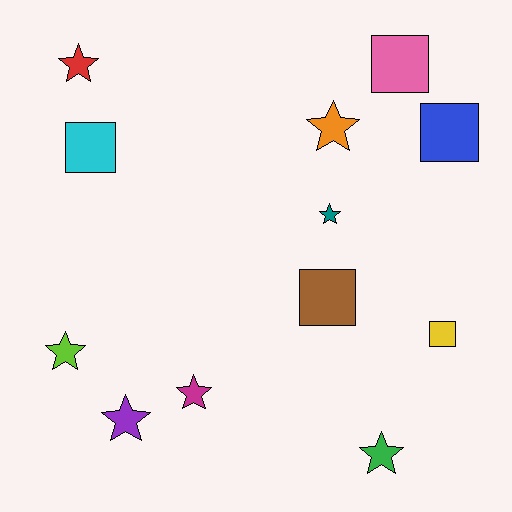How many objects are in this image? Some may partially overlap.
There are 12 objects.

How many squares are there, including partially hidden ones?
There are 5 squares.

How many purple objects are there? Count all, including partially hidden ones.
There is 1 purple object.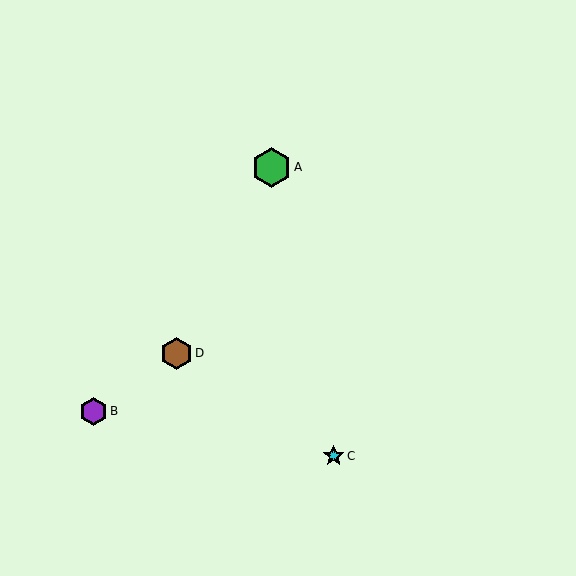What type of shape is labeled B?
Shape B is a purple hexagon.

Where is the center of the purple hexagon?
The center of the purple hexagon is at (93, 411).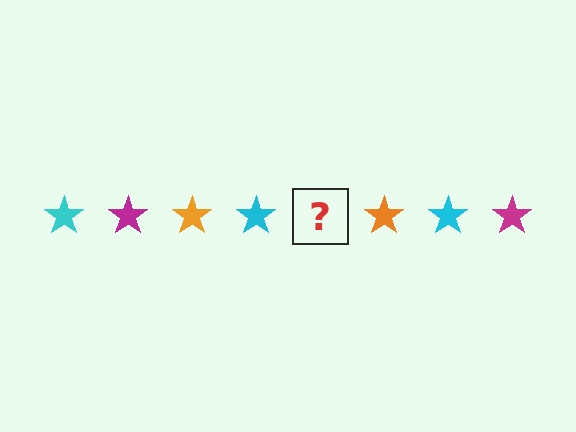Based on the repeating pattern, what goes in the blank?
The blank should be a magenta star.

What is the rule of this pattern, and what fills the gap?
The rule is that the pattern cycles through cyan, magenta, orange stars. The gap should be filled with a magenta star.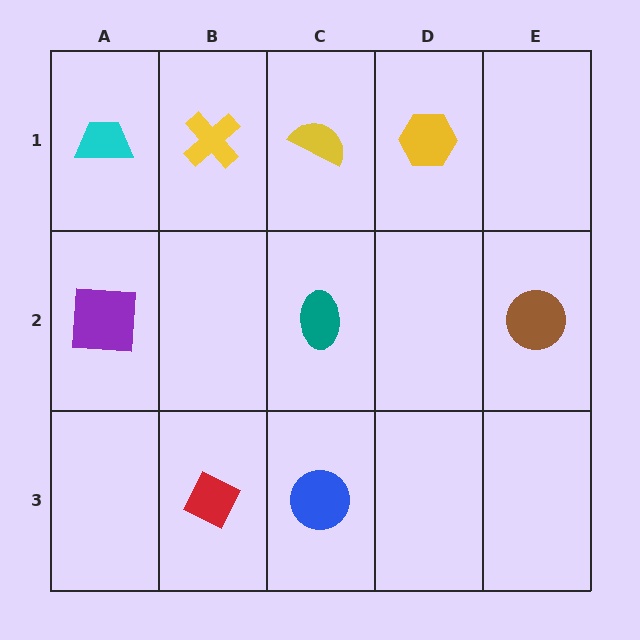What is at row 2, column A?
A purple square.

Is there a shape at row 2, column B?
No, that cell is empty.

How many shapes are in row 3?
2 shapes.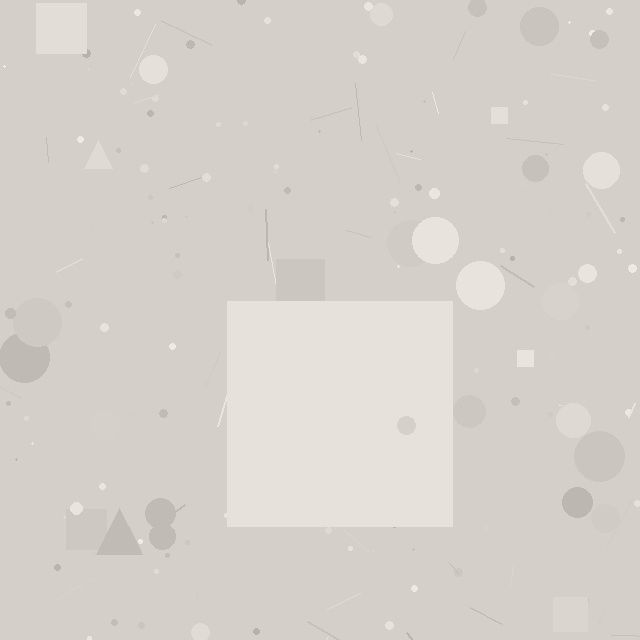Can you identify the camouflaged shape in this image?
The camouflaged shape is a square.